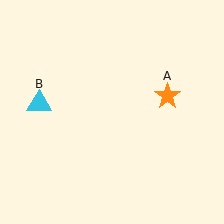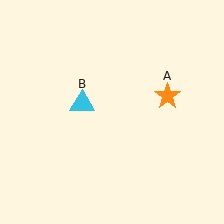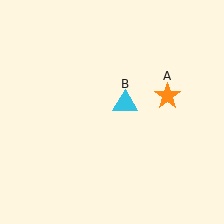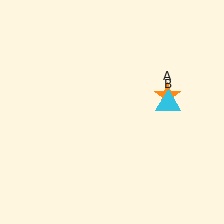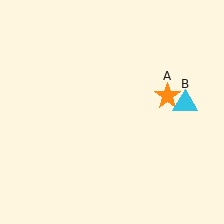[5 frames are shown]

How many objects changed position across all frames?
1 object changed position: cyan triangle (object B).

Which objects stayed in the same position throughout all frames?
Orange star (object A) remained stationary.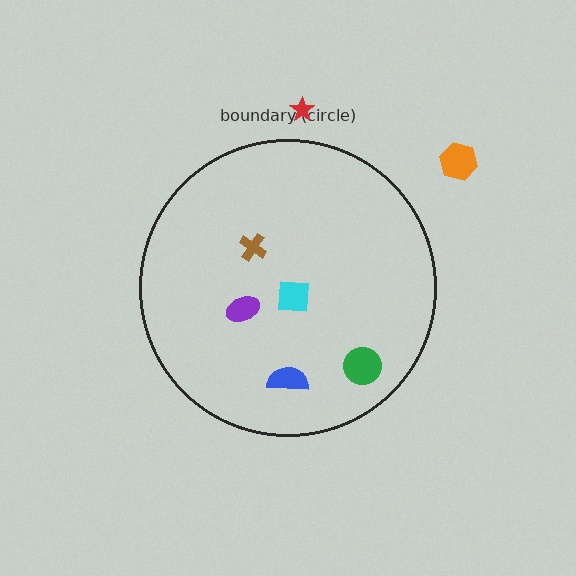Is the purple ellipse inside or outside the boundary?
Inside.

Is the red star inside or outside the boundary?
Outside.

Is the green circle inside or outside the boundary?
Inside.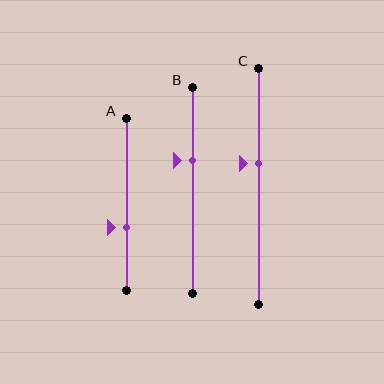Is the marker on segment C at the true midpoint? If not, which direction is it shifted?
No, the marker on segment C is shifted upward by about 10% of the segment length.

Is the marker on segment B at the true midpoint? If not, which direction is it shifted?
No, the marker on segment B is shifted upward by about 15% of the segment length.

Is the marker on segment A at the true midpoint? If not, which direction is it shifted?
No, the marker on segment A is shifted downward by about 14% of the segment length.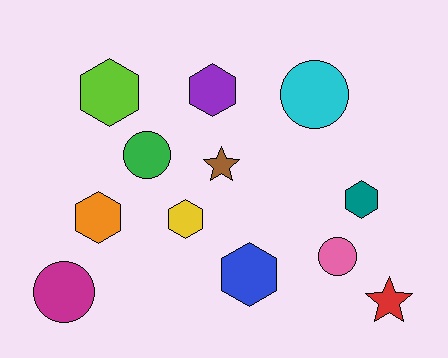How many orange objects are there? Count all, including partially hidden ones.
There is 1 orange object.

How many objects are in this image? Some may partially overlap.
There are 12 objects.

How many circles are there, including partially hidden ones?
There are 4 circles.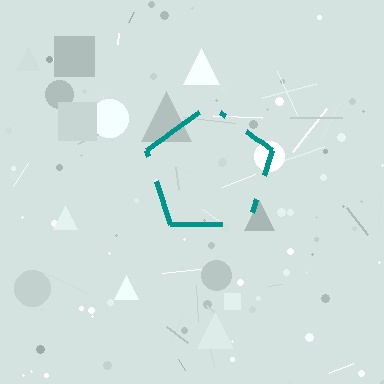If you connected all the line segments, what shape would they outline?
They would outline a pentagon.